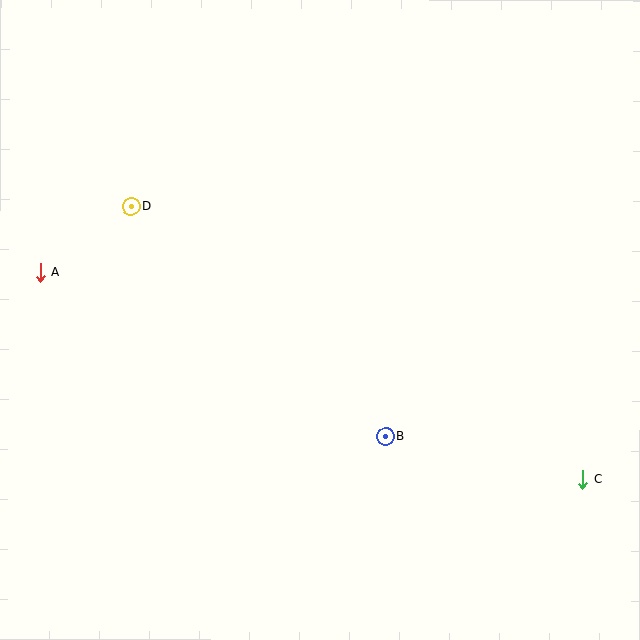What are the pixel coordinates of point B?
Point B is at (386, 437).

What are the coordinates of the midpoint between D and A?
The midpoint between D and A is at (86, 239).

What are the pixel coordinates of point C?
Point C is at (583, 479).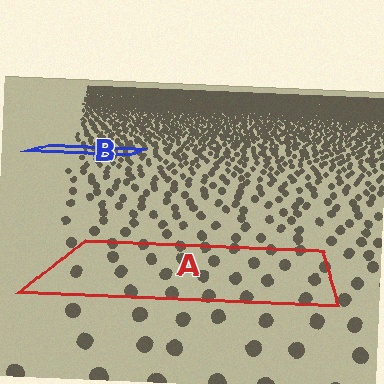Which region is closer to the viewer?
Region A is closer. The texture elements there are larger and more spread out.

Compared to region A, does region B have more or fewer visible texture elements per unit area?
Region B has more texture elements per unit area — they are packed more densely because it is farther away.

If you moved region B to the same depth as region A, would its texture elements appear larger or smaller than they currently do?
They would appear larger. At a closer depth, the same texture elements are projected at a bigger on-screen size.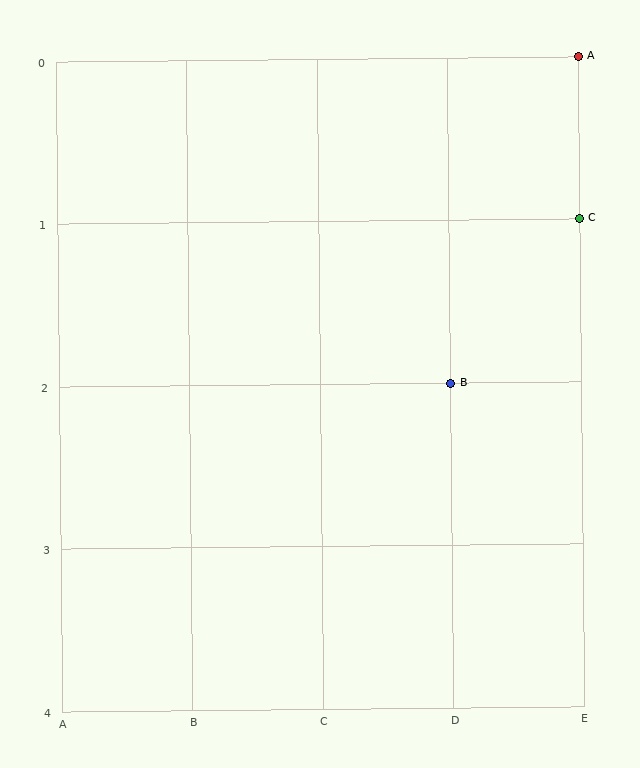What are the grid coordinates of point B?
Point B is at grid coordinates (D, 2).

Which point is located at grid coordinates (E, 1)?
Point C is at (E, 1).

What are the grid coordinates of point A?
Point A is at grid coordinates (E, 0).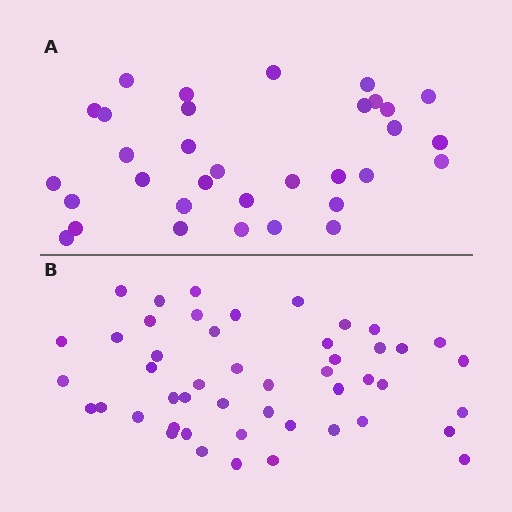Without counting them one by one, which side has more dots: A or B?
Region B (the bottom region) has more dots.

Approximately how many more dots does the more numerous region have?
Region B has approximately 15 more dots than region A.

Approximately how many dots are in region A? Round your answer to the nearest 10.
About 30 dots. (The exact count is 33, which rounds to 30.)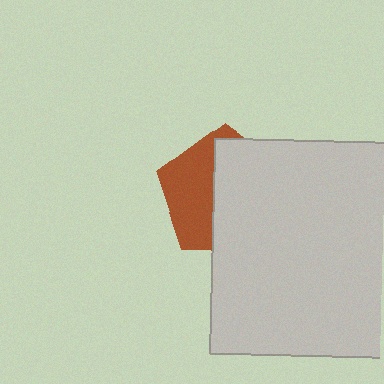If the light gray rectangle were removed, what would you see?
You would see the complete brown pentagon.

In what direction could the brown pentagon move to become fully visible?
The brown pentagon could move left. That would shift it out from behind the light gray rectangle entirely.